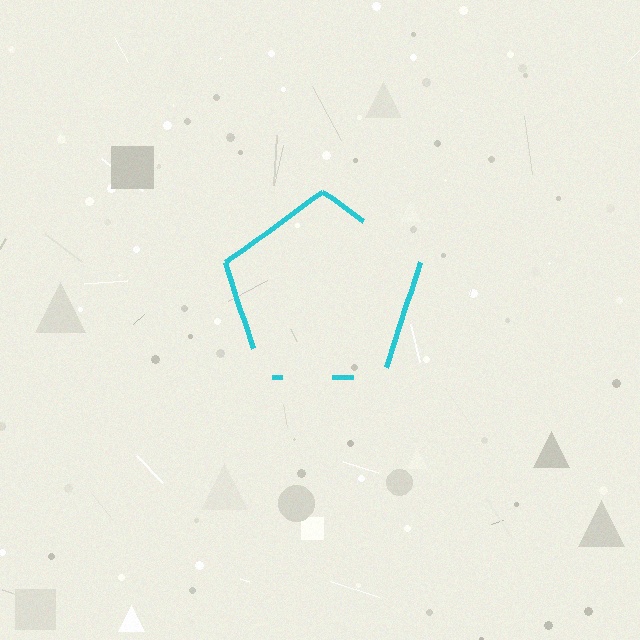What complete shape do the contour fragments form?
The contour fragments form a pentagon.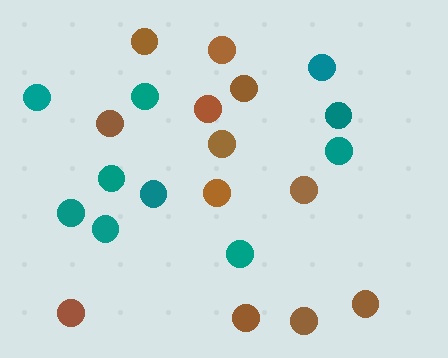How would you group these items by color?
There are 2 groups: one group of brown circles (12) and one group of teal circles (10).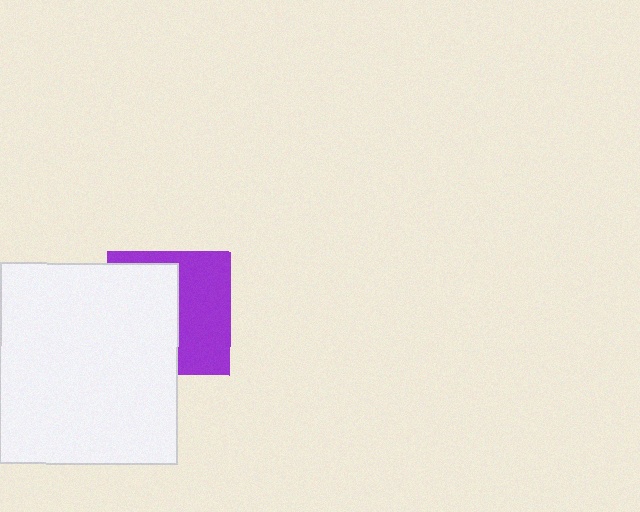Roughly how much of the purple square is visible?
About half of it is visible (roughly 48%).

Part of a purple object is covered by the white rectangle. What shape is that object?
It is a square.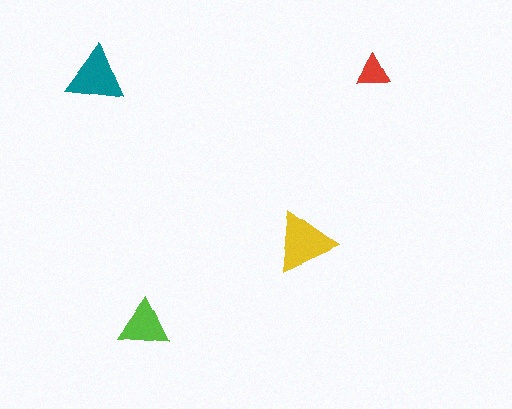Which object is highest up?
The teal triangle is topmost.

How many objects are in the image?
There are 4 objects in the image.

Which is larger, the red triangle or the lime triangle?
The lime one.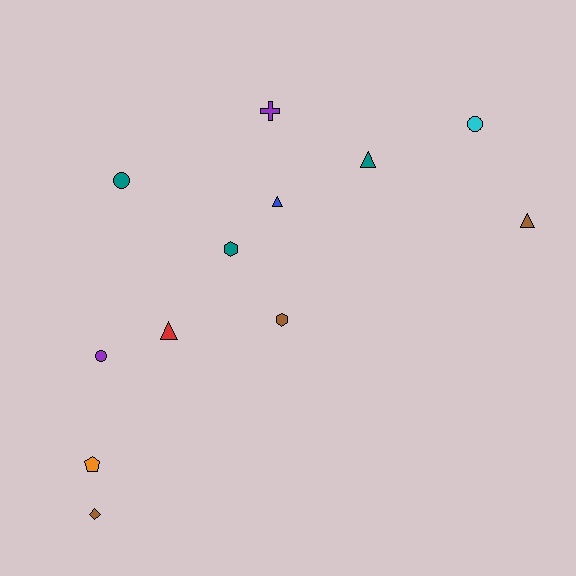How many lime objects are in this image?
There are no lime objects.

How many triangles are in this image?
There are 4 triangles.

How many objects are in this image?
There are 12 objects.